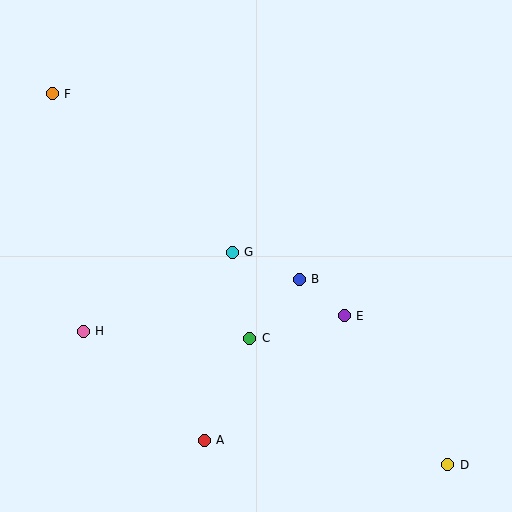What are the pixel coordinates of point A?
Point A is at (204, 440).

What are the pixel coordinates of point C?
Point C is at (250, 338).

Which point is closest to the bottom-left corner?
Point H is closest to the bottom-left corner.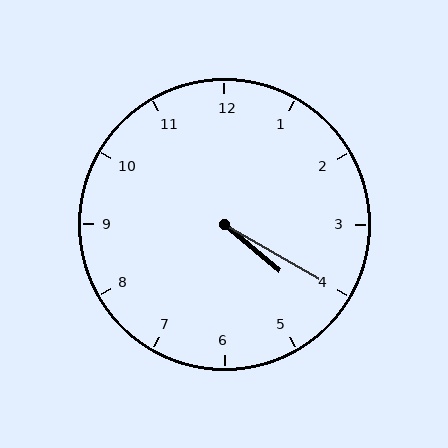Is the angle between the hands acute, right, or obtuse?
It is acute.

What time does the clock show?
4:20.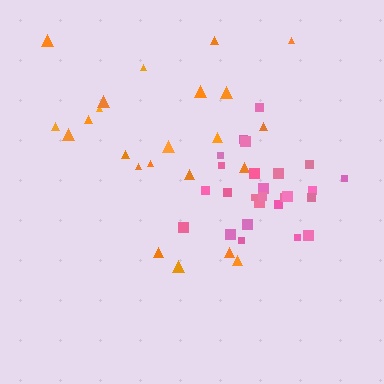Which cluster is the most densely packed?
Pink.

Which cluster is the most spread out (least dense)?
Orange.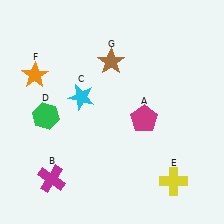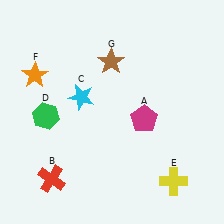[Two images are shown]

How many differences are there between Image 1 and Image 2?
There is 1 difference between the two images.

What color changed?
The cross (B) changed from magenta in Image 1 to red in Image 2.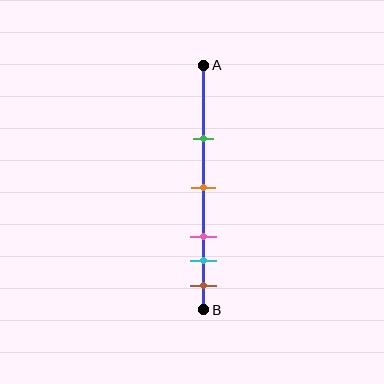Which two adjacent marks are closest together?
The cyan and brown marks are the closest adjacent pair.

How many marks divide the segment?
There are 5 marks dividing the segment.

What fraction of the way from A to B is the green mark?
The green mark is approximately 30% (0.3) of the way from A to B.